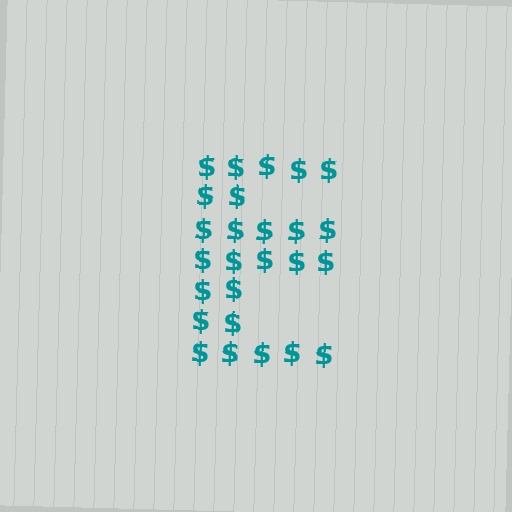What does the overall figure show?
The overall figure shows the letter E.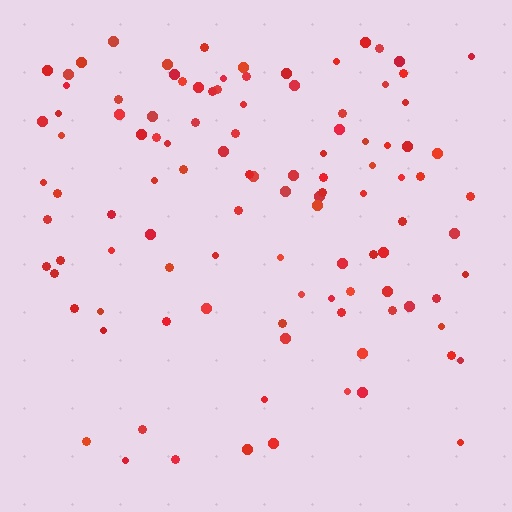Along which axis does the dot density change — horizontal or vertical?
Vertical.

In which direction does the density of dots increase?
From bottom to top, with the top side densest.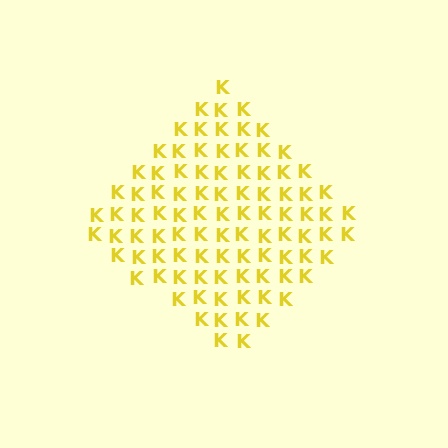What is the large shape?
The large shape is a diamond.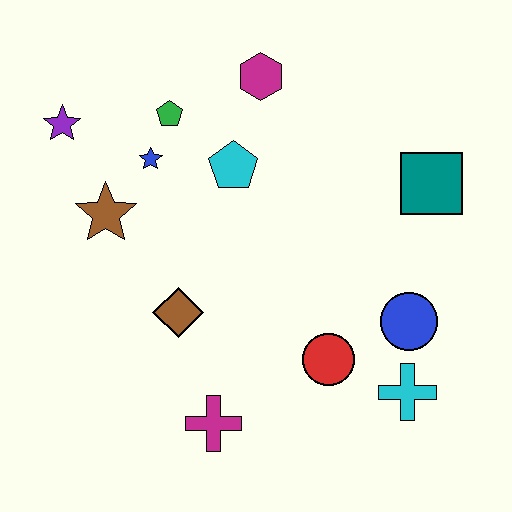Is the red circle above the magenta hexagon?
No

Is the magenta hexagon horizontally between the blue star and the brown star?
No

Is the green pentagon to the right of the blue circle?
No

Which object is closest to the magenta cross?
The brown diamond is closest to the magenta cross.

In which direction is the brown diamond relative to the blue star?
The brown diamond is below the blue star.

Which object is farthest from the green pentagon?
The cyan cross is farthest from the green pentagon.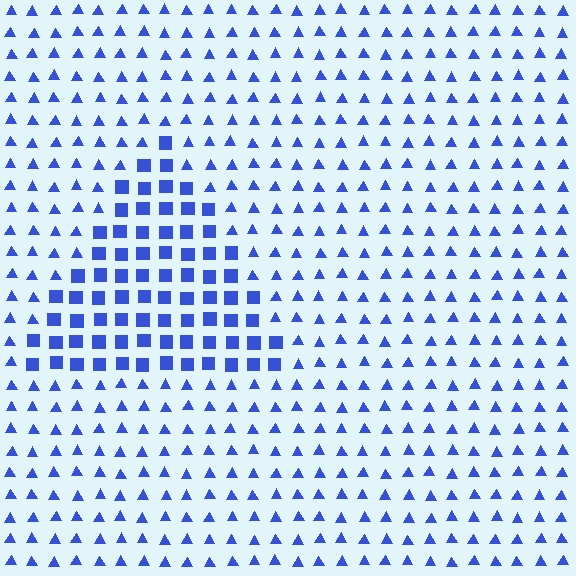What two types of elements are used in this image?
The image uses squares inside the triangle region and triangles outside it.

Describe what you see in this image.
The image is filled with small blue elements arranged in a uniform grid. A triangle-shaped region contains squares, while the surrounding area contains triangles. The boundary is defined purely by the change in element shape.